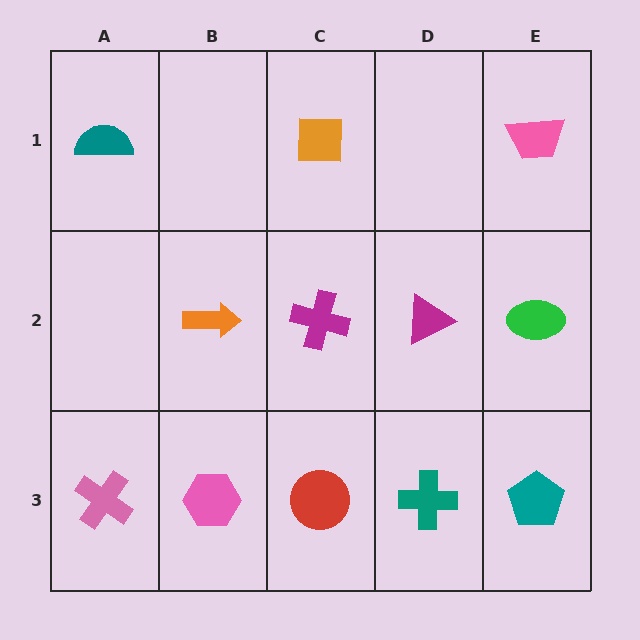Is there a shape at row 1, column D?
No, that cell is empty.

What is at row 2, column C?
A magenta cross.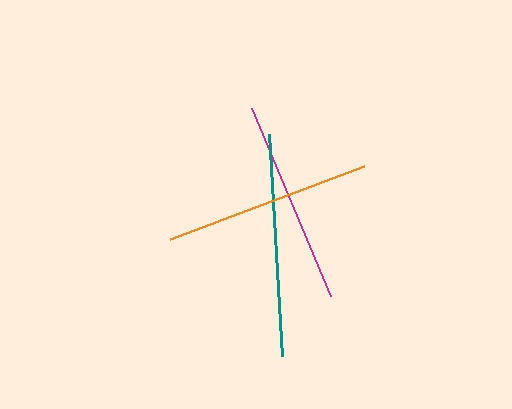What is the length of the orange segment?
The orange segment is approximately 207 pixels long.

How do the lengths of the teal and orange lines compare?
The teal and orange lines are approximately the same length.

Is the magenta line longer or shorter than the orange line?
The orange line is longer than the magenta line.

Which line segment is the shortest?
The magenta line is the shortest at approximately 204 pixels.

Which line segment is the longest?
The teal line is the longest at approximately 222 pixels.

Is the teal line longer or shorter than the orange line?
The teal line is longer than the orange line.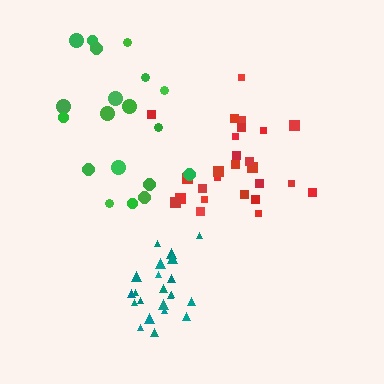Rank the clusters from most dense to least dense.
teal, red, green.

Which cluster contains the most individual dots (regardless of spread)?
Red (26).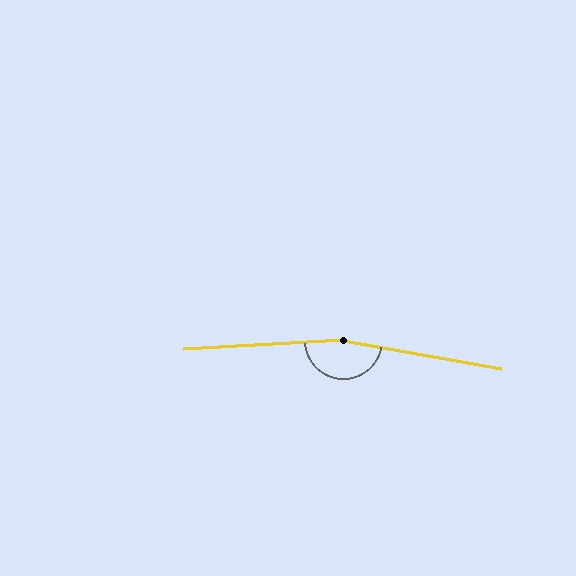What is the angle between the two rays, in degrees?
Approximately 166 degrees.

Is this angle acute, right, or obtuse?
It is obtuse.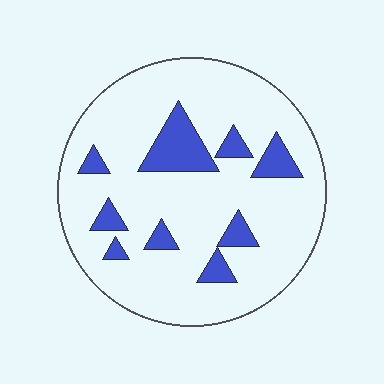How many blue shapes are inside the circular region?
9.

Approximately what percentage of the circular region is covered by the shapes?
Approximately 15%.